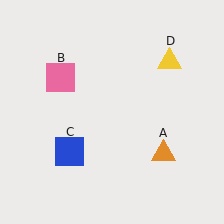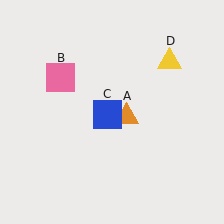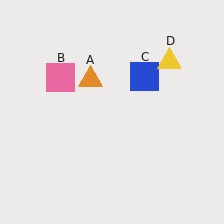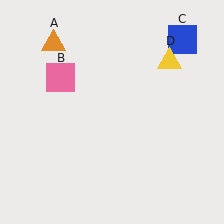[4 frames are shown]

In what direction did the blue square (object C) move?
The blue square (object C) moved up and to the right.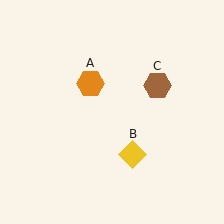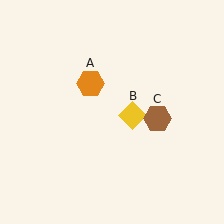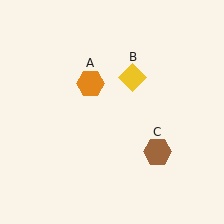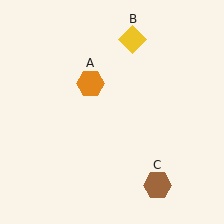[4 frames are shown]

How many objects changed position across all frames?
2 objects changed position: yellow diamond (object B), brown hexagon (object C).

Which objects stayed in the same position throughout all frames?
Orange hexagon (object A) remained stationary.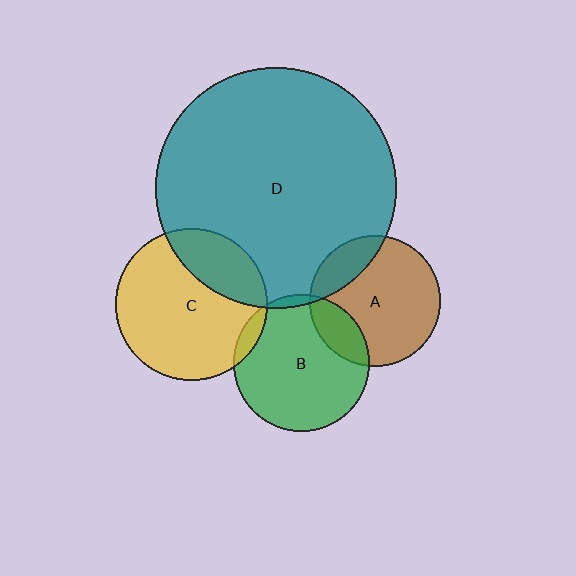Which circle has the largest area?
Circle D (teal).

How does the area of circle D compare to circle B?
Approximately 3.1 times.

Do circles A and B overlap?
Yes.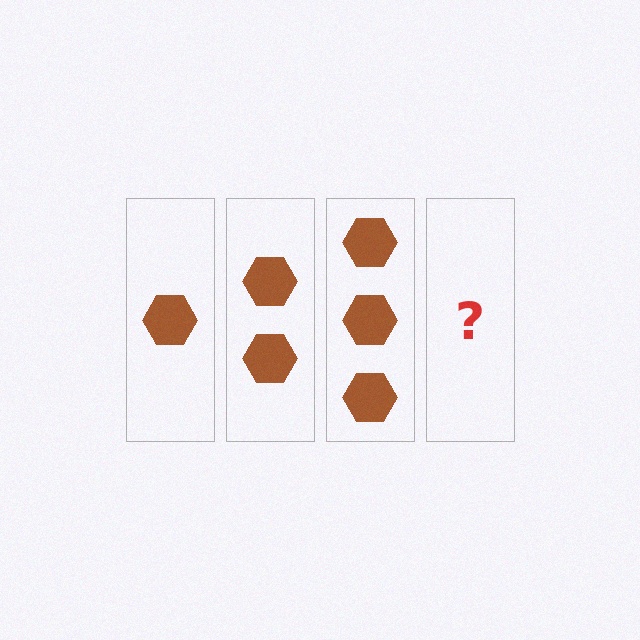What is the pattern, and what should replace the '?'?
The pattern is that each step adds one more hexagon. The '?' should be 4 hexagons.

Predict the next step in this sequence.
The next step is 4 hexagons.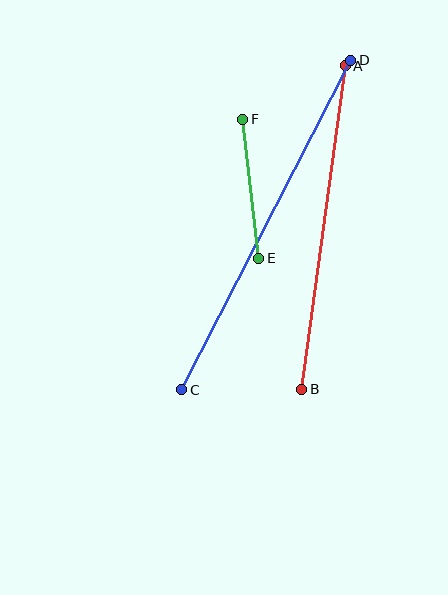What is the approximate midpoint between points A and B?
The midpoint is at approximately (324, 228) pixels.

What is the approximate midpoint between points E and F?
The midpoint is at approximately (251, 189) pixels.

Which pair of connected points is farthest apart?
Points C and D are farthest apart.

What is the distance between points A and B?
The distance is approximately 327 pixels.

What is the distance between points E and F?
The distance is approximately 140 pixels.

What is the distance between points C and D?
The distance is approximately 370 pixels.